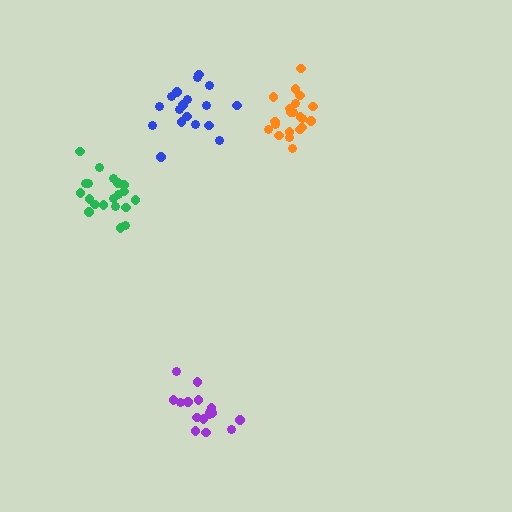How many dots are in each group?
Group 1: 20 dots, Group 2: 16 dots, Group 3: 21 dots, Group 4: 18 dots (75 total).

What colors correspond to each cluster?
The clusters are colored: green, purple, orange, blue.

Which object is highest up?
The blue cluster is topmost.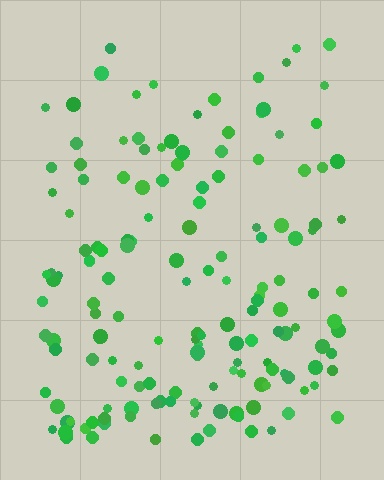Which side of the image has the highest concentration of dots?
The bottom.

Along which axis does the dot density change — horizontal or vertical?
Vertical.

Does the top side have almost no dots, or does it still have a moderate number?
Still a moderate number, just noticeably fewer than the bottom.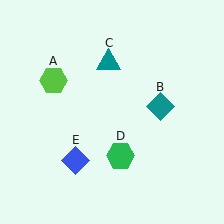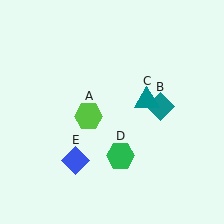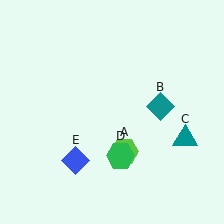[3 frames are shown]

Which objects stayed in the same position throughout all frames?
Teal diamond (object B) and green hexagon (object D) and blue diamond (object E) remained stationary.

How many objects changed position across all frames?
2 objects changed position: lime hexagon (object A), teal triangle (object C).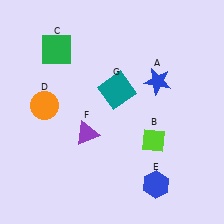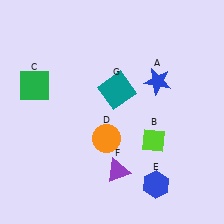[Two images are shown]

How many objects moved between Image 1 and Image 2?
3 objects moved between the two images.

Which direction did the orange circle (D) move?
The orange circle (D) moved right.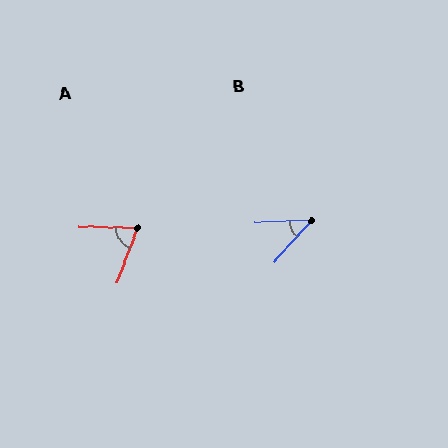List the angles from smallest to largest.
B (46°), A (71°).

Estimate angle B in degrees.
Approximately 46 degrees.